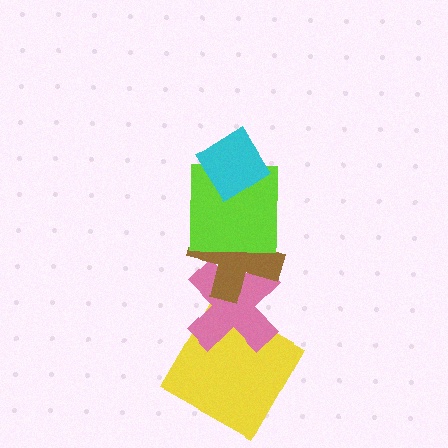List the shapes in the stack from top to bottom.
From top to bottom: the cyan diamond, the lime square, the brown cross, the pink cross, the yellow square.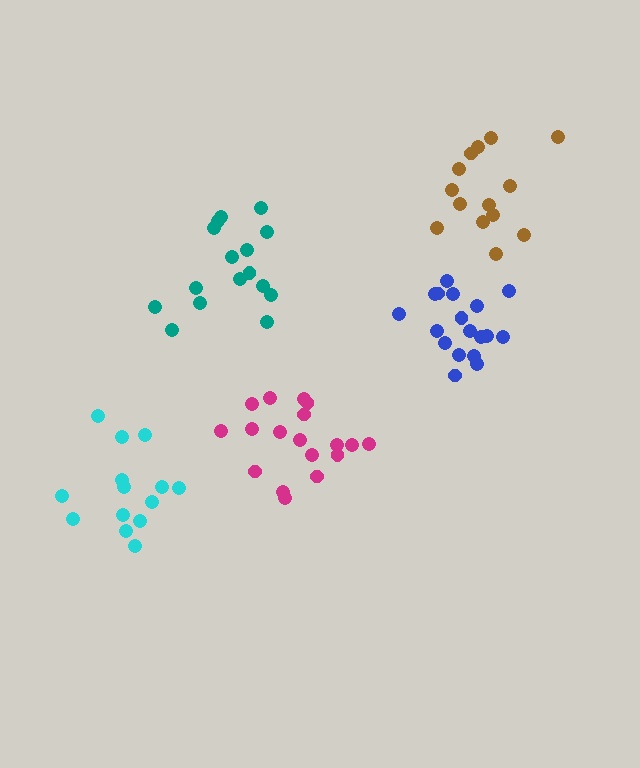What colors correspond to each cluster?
The clusters are colored: magenta, cyan, blue, teal, brown.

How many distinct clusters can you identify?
There are 5 distinct clusters.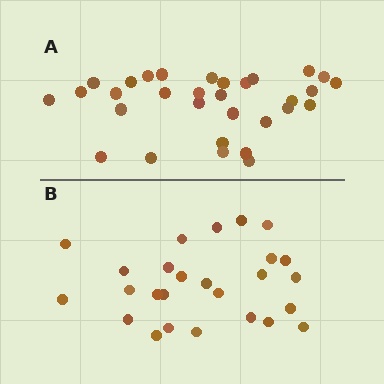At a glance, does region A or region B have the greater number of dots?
Region A (the top region) has more dots.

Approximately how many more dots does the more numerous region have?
Region A has about 5 more dots than region B.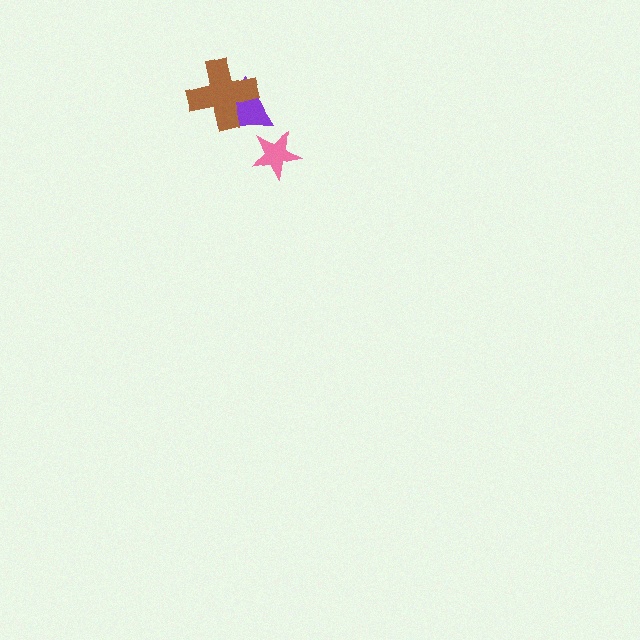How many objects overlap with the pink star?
0 objects overlap with the pink star.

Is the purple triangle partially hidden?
Yes, it is partially covered by another shape.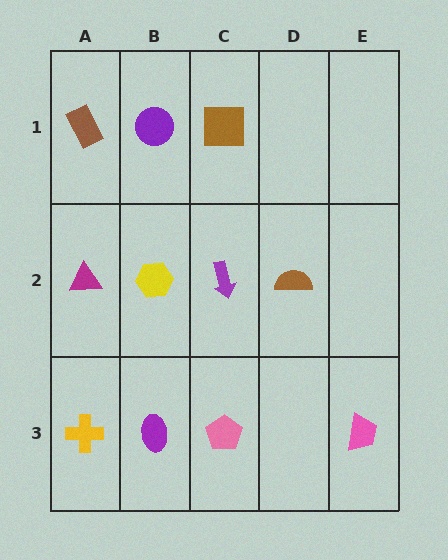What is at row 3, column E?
A pink trapezoid.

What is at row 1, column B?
A purple circle.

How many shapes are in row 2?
4 shapes.